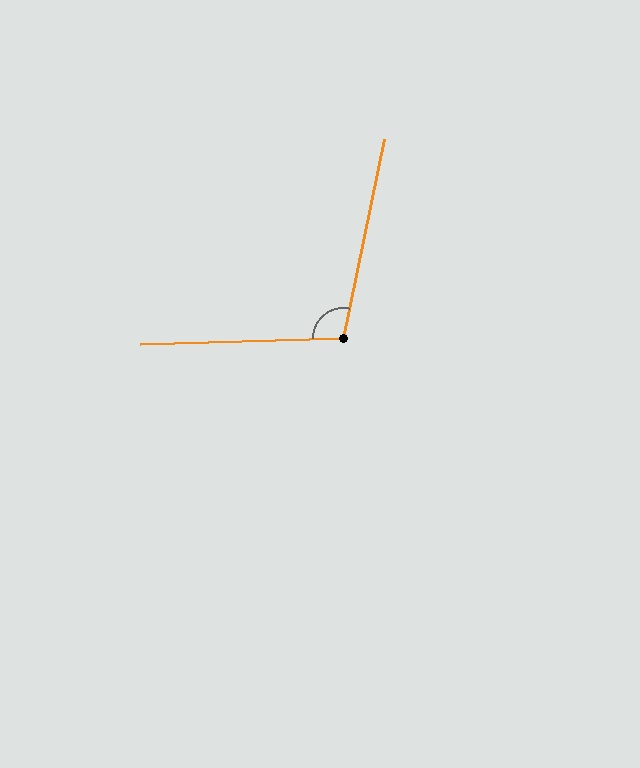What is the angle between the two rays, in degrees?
Approximately 103 degrees.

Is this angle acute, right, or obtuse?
It is obtuse.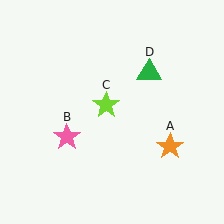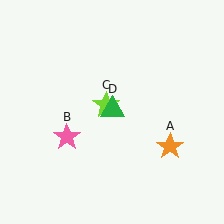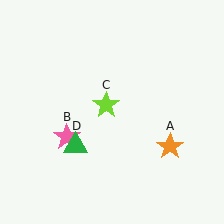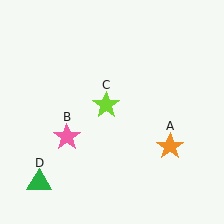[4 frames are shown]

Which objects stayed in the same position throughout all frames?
Orange star (object A) and pink star (object B) and lime star (object C) remained stationary.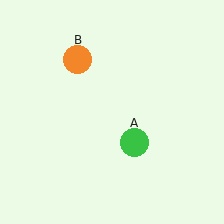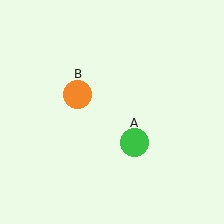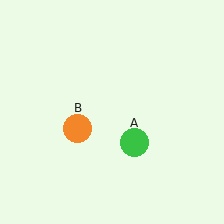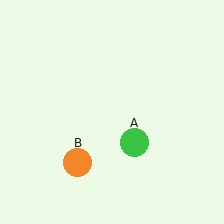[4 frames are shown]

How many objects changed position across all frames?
1 object changed position: orange circle (object B).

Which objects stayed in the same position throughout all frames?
Green circle (object A) remained stationary.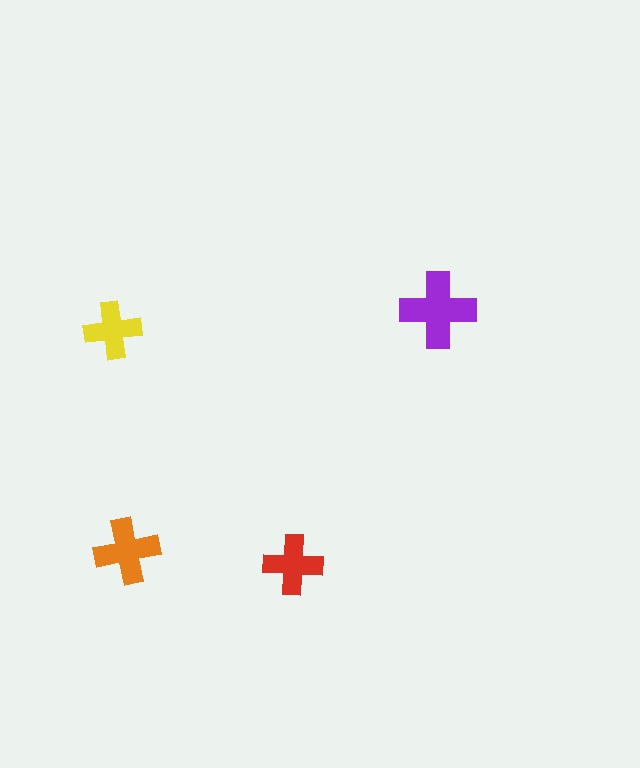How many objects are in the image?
There are 4 objects in the image.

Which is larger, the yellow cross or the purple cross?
The purple one.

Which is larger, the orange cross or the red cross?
The orange one.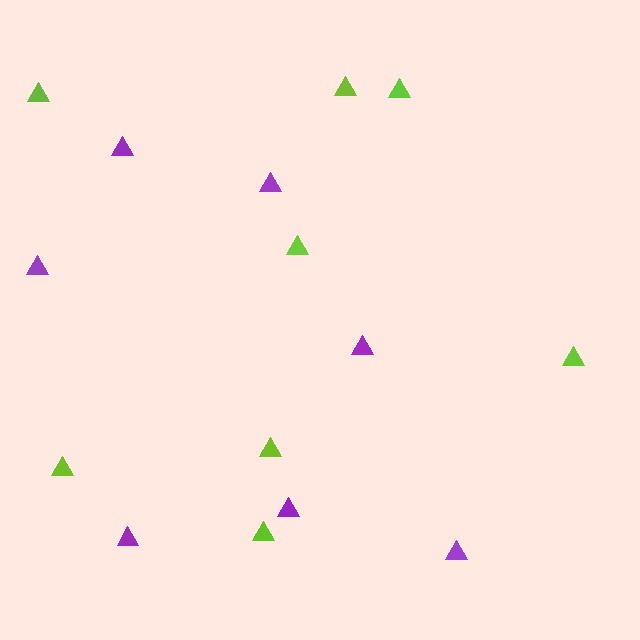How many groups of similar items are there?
There are 2 groups: one group of lime triangles (8) and one group of purple triangles (7).